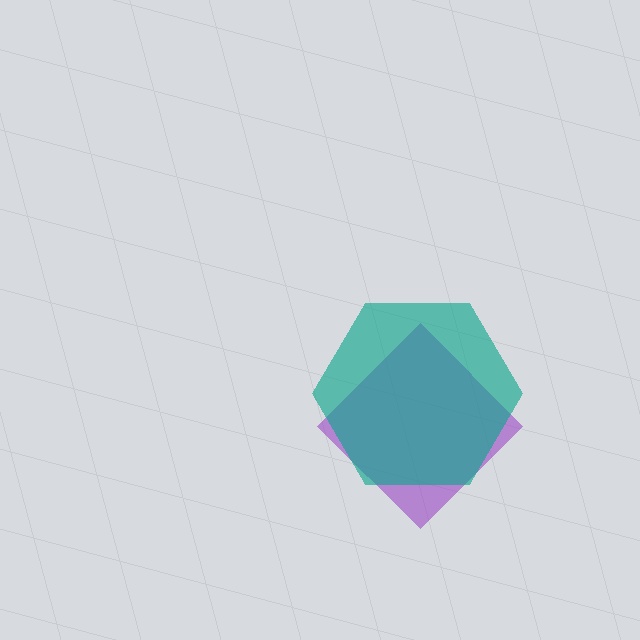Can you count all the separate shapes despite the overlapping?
Yes, there are 2 separate shapes.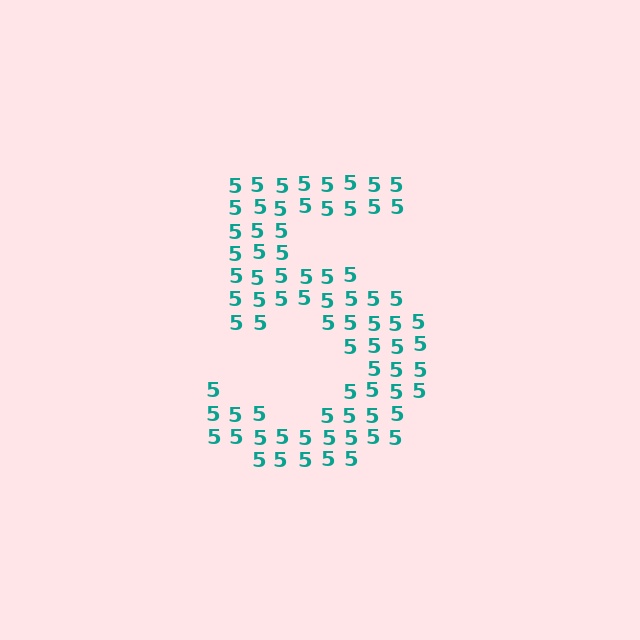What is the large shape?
The large shape is the digit 5.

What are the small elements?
The small elements are digit 5's.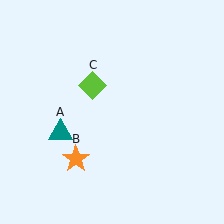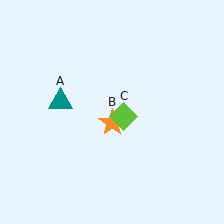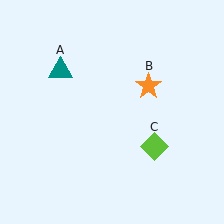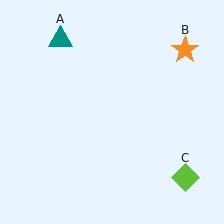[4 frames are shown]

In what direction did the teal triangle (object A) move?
The teal triangle (object A) moved up.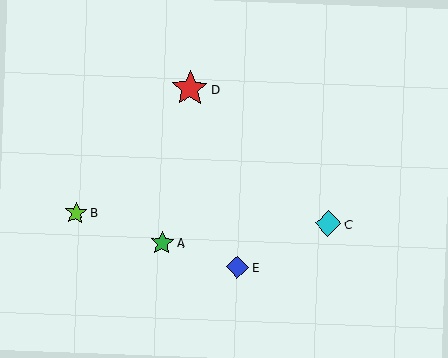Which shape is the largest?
The red star (labeled D) is the largest.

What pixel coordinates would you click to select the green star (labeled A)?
Click at (162, 243) to select the green star A.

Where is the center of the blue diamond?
The center of the blue diamond is at (237, 267).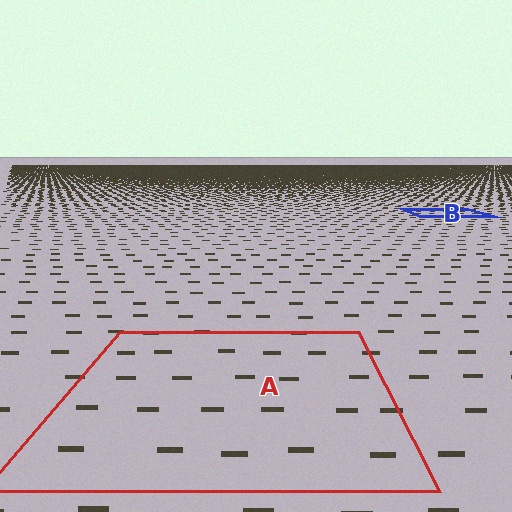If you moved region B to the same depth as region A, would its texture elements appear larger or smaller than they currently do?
They would appear larger. At a closer depth, the same texture elements are projected at a bigger on-screen size.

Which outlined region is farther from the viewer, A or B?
Region B is farther from the viewer — the texture elements inside it appear smaller and more densely packed.